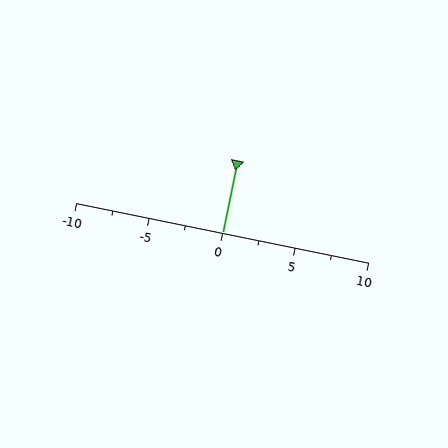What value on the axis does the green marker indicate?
The marker indicates approximately 0.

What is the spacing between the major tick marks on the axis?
The major ticks are spaced 5 apart.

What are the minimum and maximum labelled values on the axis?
The axis runs from -10 to 10.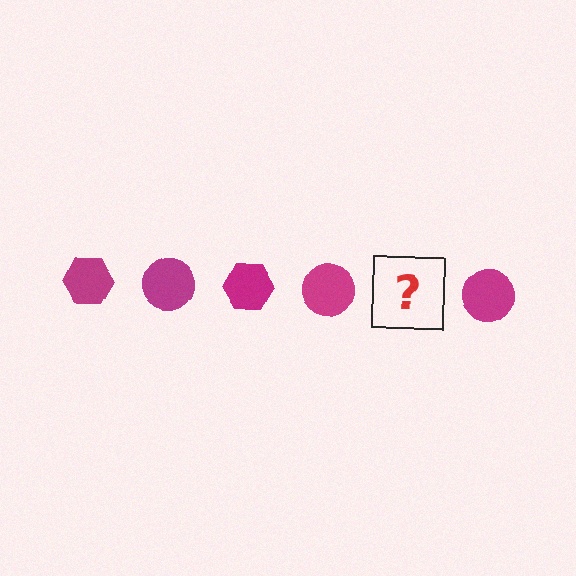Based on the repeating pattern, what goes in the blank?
The blank should be a magenta hexagon.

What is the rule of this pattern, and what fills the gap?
The rule is that the pattern cycles through hexagon, circle shapes in magenta. The gap should be filled with a magenta hexagon.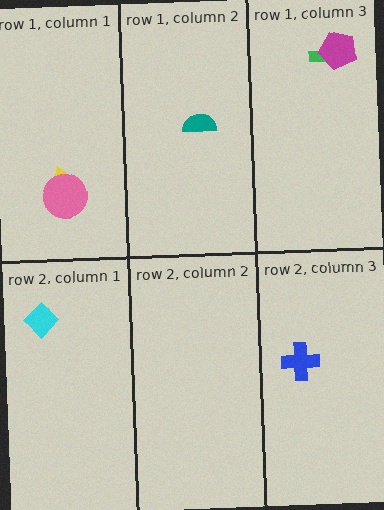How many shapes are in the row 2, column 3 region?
1.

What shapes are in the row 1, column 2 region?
The teal semicircle.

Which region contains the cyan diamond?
The row 2, column 1 region.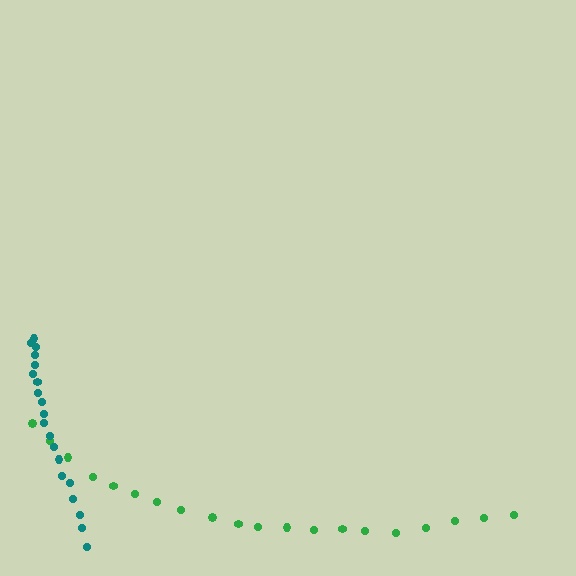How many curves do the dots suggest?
There are 2 distinct paths.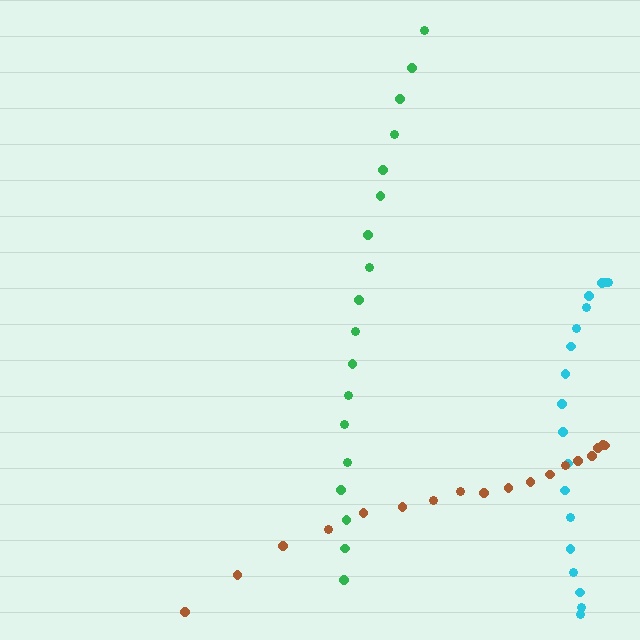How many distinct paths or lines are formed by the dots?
There are 3 distinct paths.